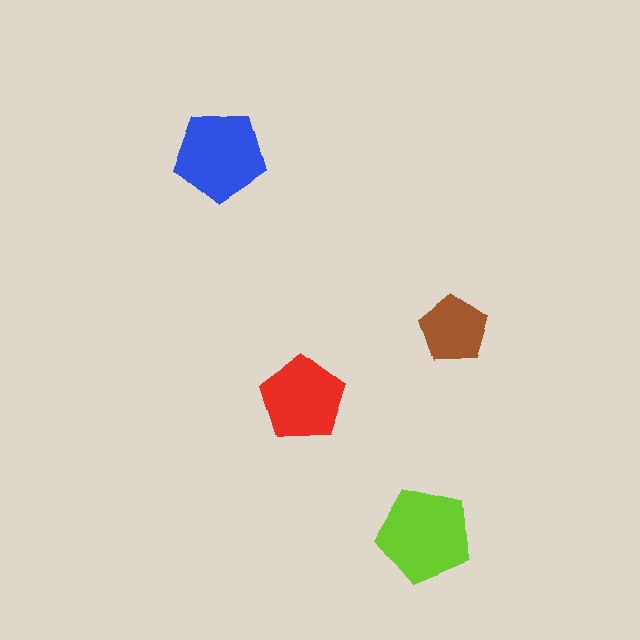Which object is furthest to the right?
The brown pentagon is rightmost.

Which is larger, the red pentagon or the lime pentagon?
The lime one.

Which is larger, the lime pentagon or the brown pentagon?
The lime one.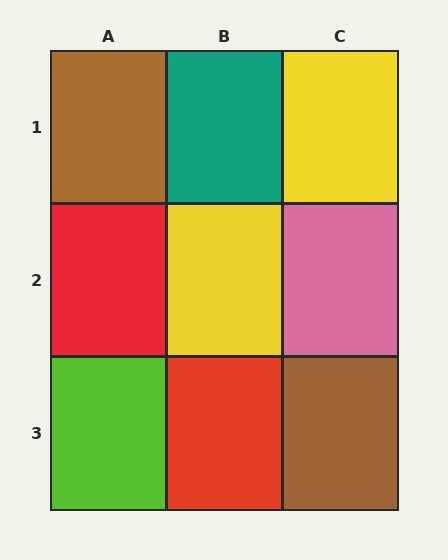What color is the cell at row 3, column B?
Red.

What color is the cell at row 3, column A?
Lime.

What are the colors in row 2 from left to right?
Red, yellow, pink.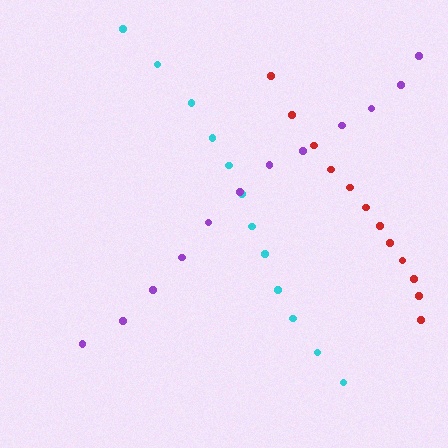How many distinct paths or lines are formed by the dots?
There are 3 distinct paths.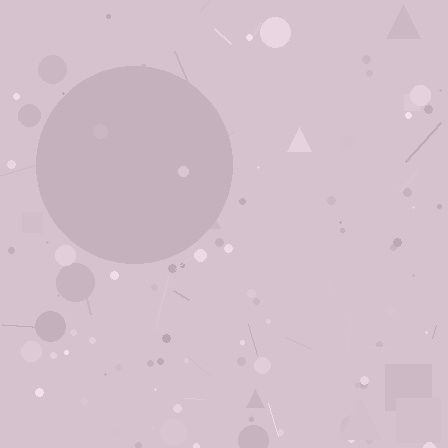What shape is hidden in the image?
A circle is hidden in the image.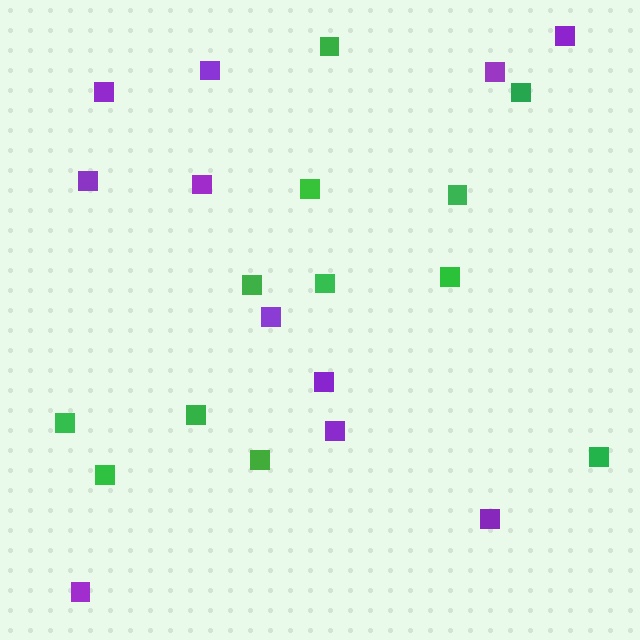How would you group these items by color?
There are 2 groups: one group of purple squares (11) and one group of green squares (12).